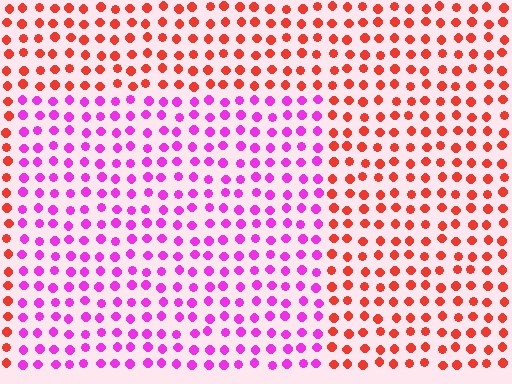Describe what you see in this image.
The image is filled with small red elements in a uniform arrangement. A rectangle-shaped region is visible where the elements are tinted to a slightly different hue, forming a subtle color boundary.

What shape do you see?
I see a rectangle.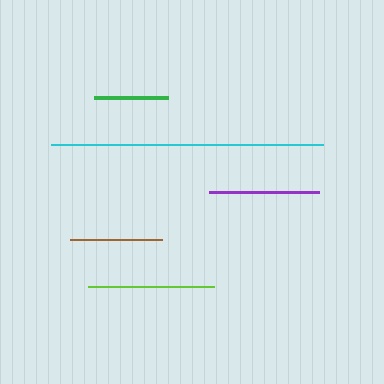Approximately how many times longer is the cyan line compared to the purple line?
The cyan line is approximately 2.5 times the length of the purple line.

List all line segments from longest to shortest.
From longest to shortest: cyan, lime, purple, brown, green.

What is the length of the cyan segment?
The cyan segment is approximately 272 pixels long.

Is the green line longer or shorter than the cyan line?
The cyan line is longer than the green line.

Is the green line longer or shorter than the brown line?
The brown line is longer than the green line.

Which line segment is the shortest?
The green line is the shortest at approximately 74 pixels.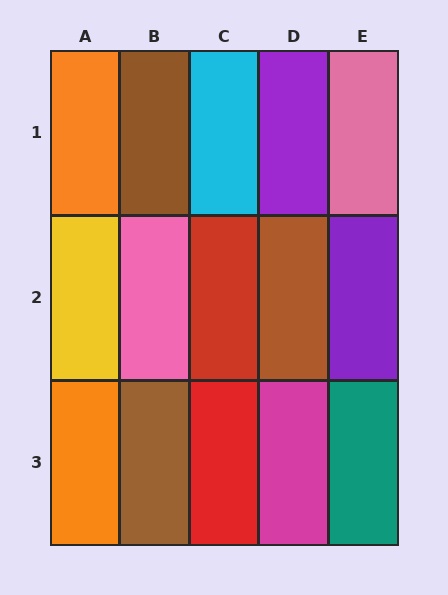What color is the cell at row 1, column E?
Pink.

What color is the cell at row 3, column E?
Teal.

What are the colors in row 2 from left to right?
Yellow, pink, red, brown, purple.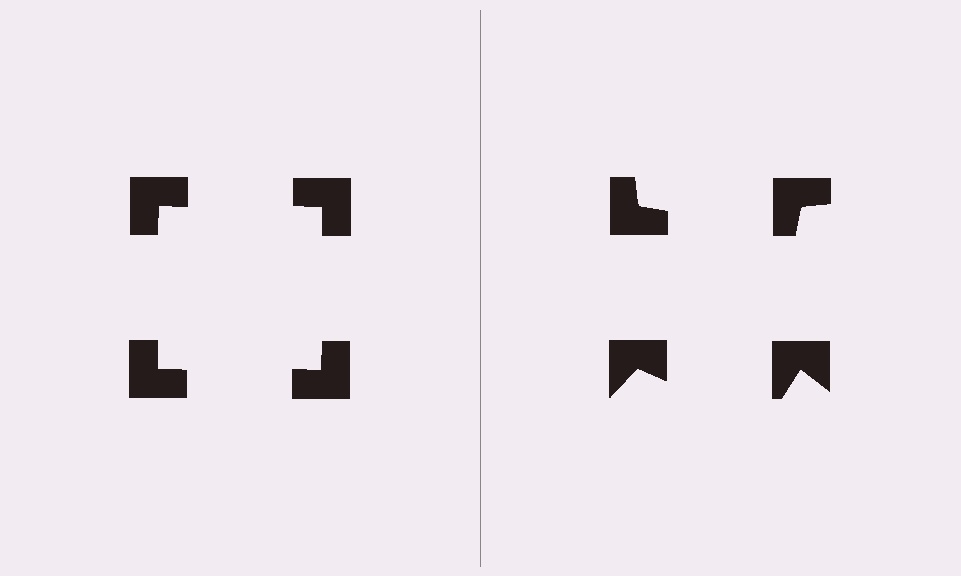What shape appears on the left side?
An illusory square.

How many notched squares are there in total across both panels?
8 — 4 on each side.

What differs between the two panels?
The notched squares are positioned identically on both sides; only the wedge orientations differ. On the left they align to a square; on the right they are misaligned.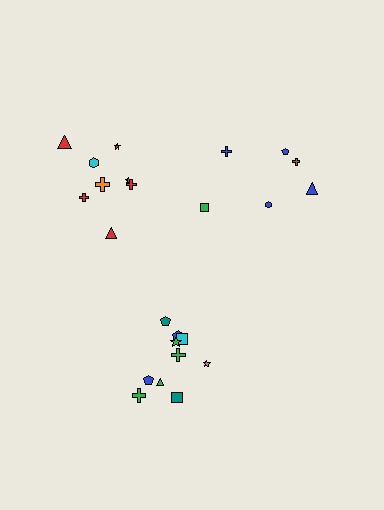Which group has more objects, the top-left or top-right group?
The top-left group.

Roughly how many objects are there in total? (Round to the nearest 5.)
Roughly 25 objects in total.